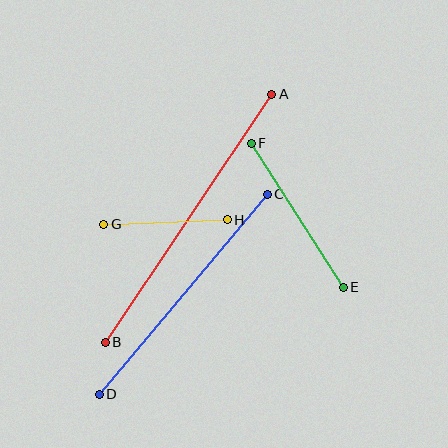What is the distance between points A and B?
The distance is approximately 299 pixels.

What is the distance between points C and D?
The distance is approximately 261 pixels.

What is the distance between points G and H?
The distance is approximately 124 pixels.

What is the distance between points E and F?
The distance is approximately 171 pixels.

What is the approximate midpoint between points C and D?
The midpoint is at approximately (183, 294) pixels.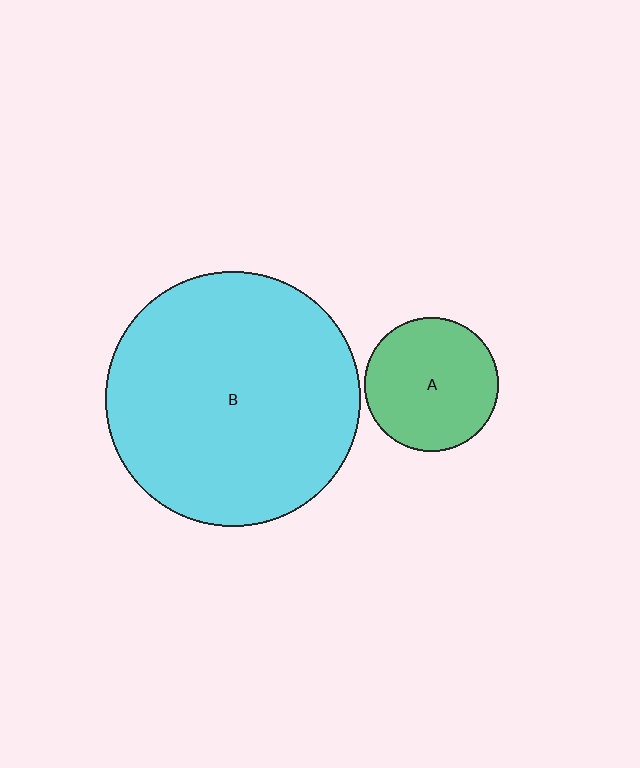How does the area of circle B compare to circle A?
Approximately 3.6 times.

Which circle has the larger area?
Circle B (cyan).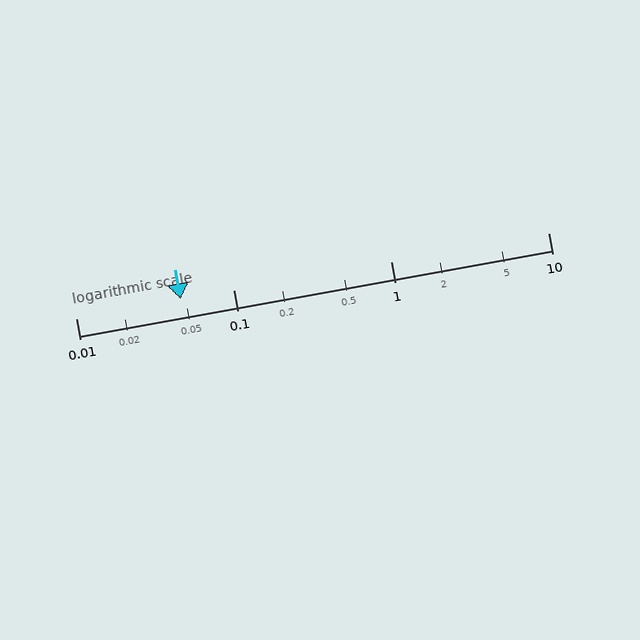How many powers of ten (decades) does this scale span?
The scale spans 3 decades, from 0.01 to 10.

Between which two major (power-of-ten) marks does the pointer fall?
The pointer is between 0.01 and 0.1.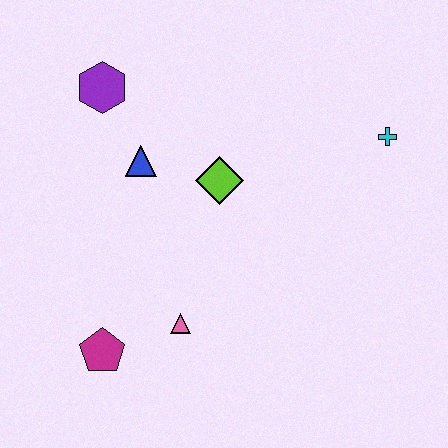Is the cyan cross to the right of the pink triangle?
Yes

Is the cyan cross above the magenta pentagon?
Yes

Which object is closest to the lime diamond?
The blue triangle is closest to the lime diamond.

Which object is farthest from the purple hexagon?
The cyan cross is farthest from the purple hexagon.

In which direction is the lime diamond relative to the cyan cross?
The lime diamond is to the left of the cyan cross.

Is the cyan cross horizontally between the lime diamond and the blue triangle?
No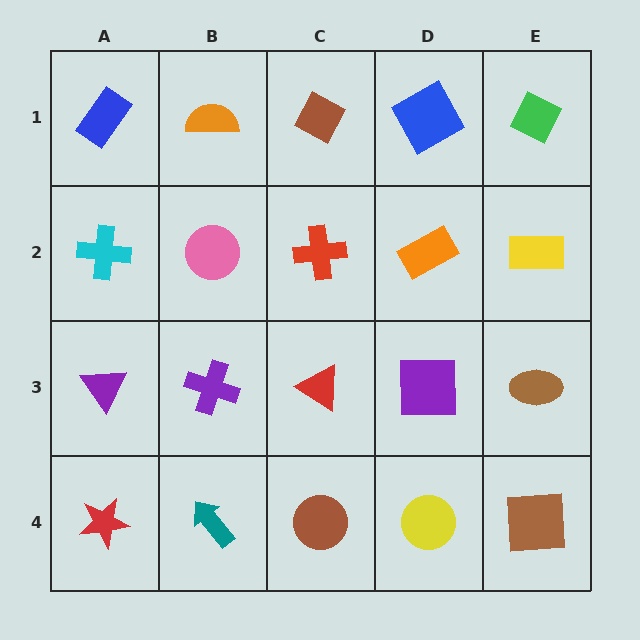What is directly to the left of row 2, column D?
A red cross.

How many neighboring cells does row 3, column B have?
4.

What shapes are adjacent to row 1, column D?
An orange rectangle (row 2, column D), a brown diamond (row 1, column C), a green diamond (row 1, column E).